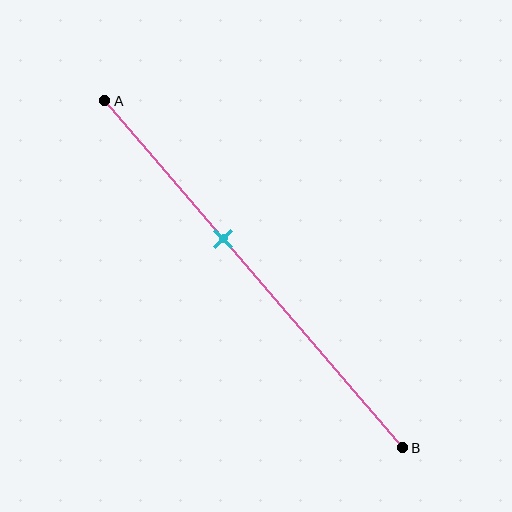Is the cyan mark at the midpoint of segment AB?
No, the mark is at about 40% from A, not at the 50% midpoint.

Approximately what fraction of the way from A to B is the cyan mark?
The cyan mark is approximately 40% of the way from A to B.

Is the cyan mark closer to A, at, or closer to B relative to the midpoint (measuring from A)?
The cyan mark is closer to point A than the midpoint of segment AB.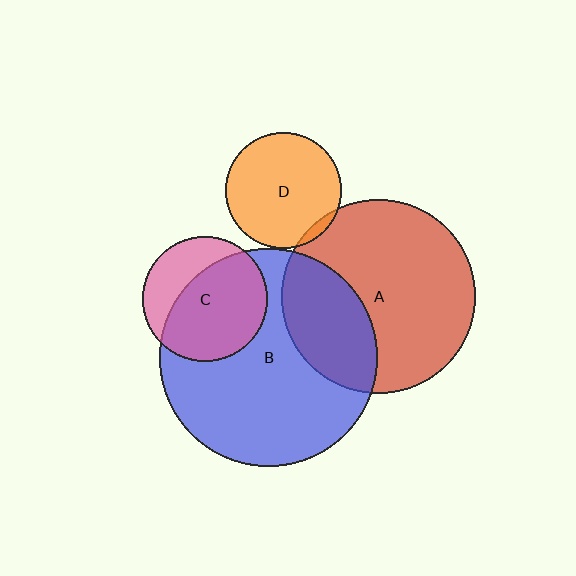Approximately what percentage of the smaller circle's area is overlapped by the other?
Approximately 5%.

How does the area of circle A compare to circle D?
Approximately 2.8 times.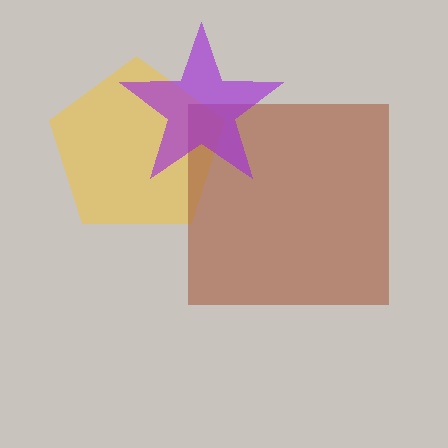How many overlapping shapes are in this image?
There are 3 overlapping shapes in the image.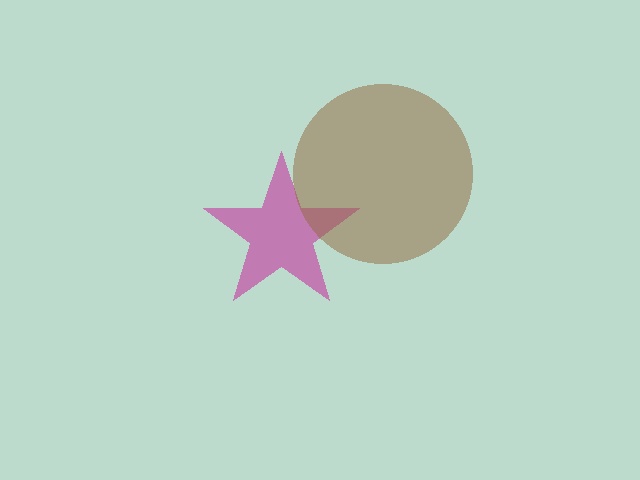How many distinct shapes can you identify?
There are 2 distinct shapes: a magenta star, a brown circle.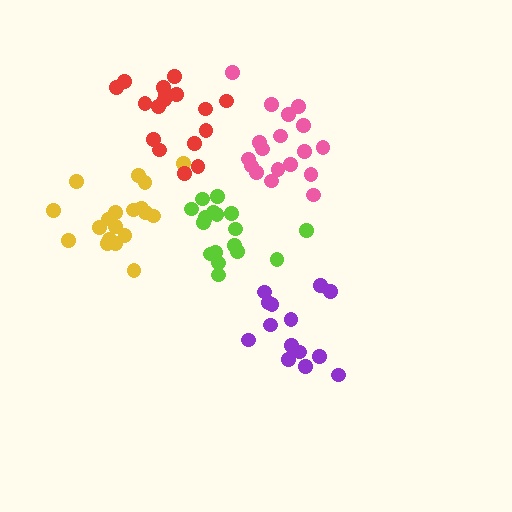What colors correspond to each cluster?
The clusters are colored: yellow, purple, pink, lime, red.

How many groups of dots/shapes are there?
There are 5 groups.